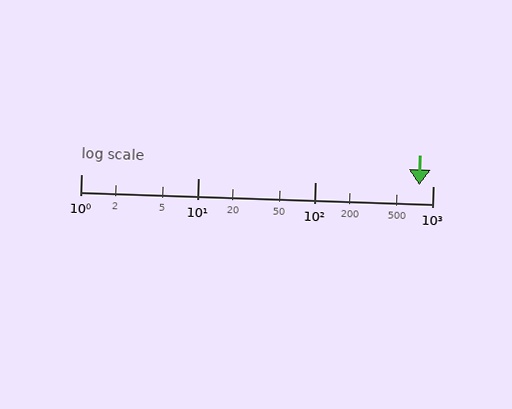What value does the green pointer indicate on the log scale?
The pointer indicates approximately 770.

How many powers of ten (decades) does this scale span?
The scale spans 3 decades, from 1 to 1000.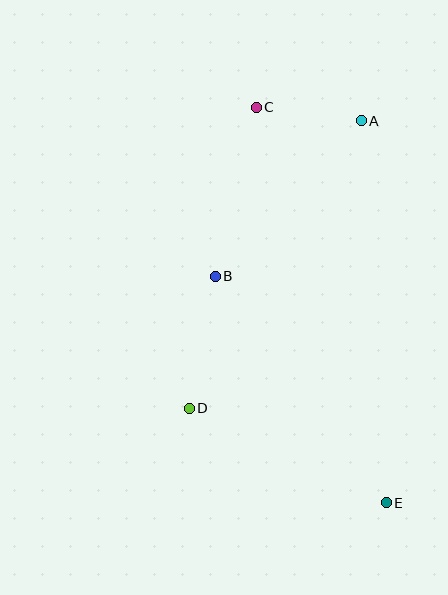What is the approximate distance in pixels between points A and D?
The distance between A and D is approximately 335 pixels.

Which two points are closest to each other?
Points A and C are closest to each other.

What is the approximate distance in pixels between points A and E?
The distance between A and E is approximately 383 pixels.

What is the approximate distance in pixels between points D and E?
The distance between D and E is approximately 218 pixels.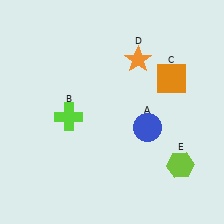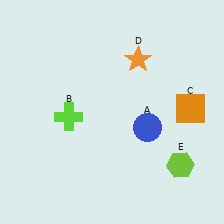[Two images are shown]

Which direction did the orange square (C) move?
The orange square (C) moved down.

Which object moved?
The orange square (C) moved down.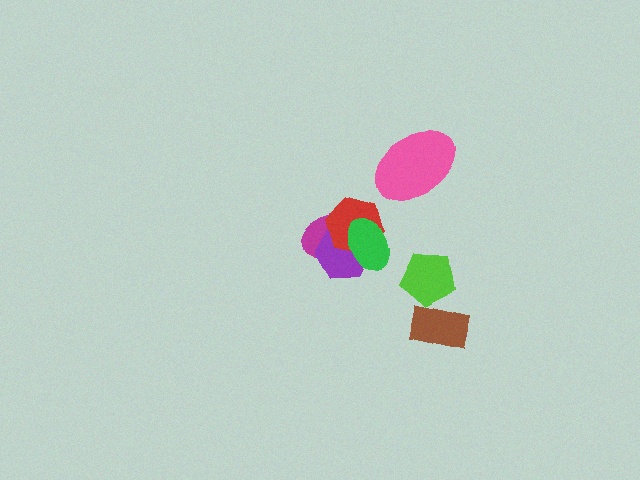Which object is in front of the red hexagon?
The green ellipse is in front of the red hexagon.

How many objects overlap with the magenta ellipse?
3 objects overlap with the magenta ellipse.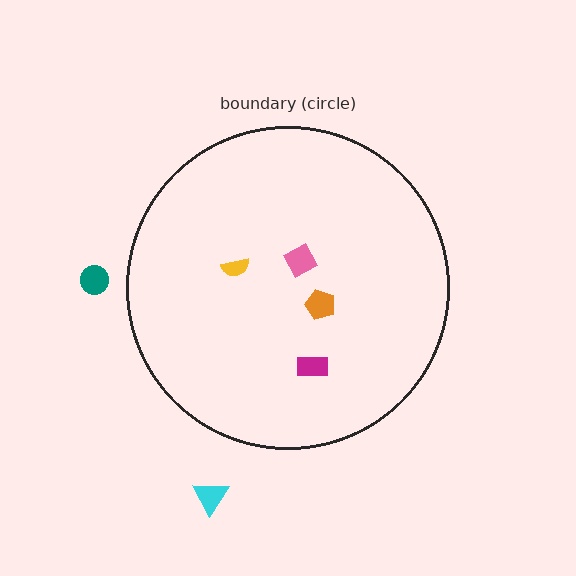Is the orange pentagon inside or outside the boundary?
Inside.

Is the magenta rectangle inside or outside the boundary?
Inside.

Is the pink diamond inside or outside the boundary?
Inside.